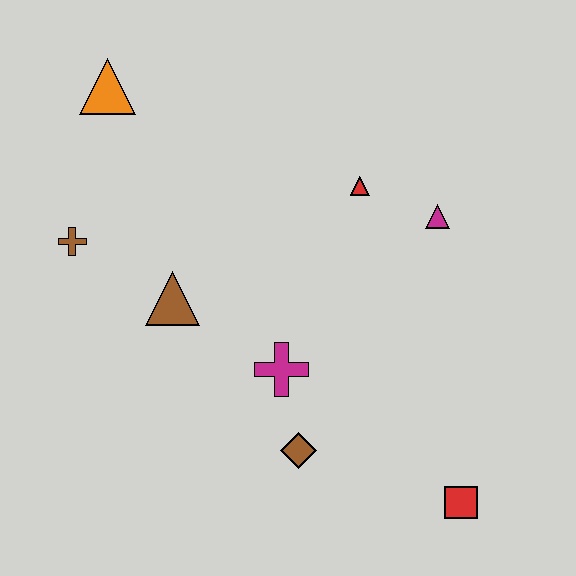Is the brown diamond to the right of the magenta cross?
Yes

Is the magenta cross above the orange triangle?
No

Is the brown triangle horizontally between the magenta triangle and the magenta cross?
No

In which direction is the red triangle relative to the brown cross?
The red triangle is to the right of the brown cross.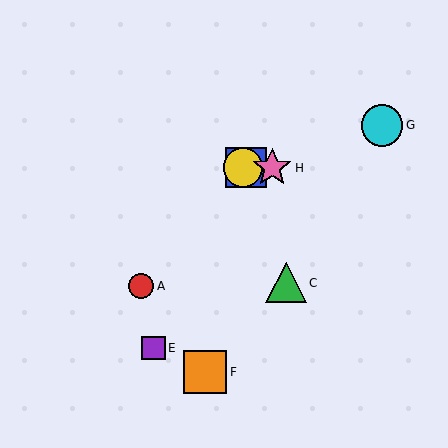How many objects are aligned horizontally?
3 objects (B, D, H) are aligned horizontally.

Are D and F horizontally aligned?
No, D is at y≈168 and F is at y≈372.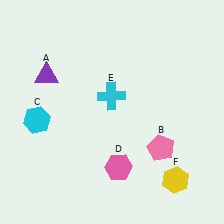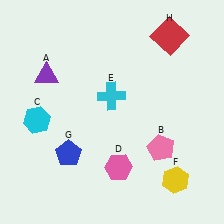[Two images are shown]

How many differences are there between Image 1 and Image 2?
There are 2 differences between the two images.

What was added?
A blue pentagon (G), a red square (H) were added in Image 2.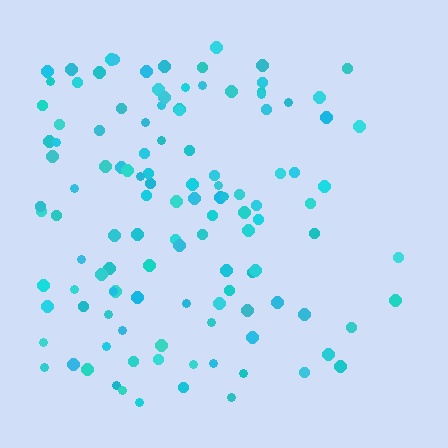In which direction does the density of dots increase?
From right to left, with the left side densest.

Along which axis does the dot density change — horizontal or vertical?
Horizontal.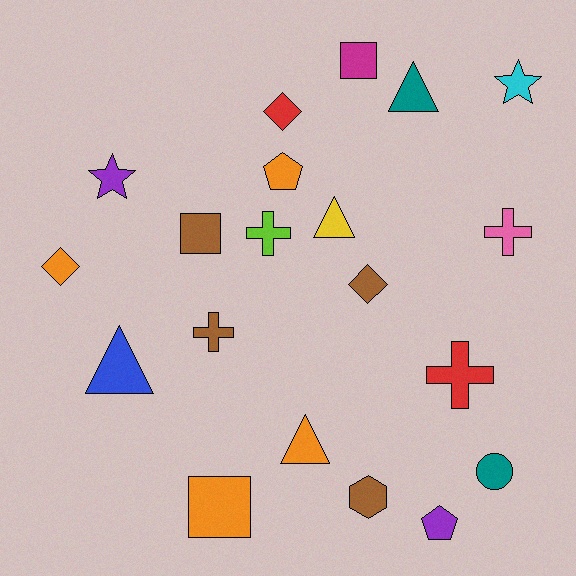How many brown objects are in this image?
There are 4 brown objects.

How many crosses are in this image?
There are 4 crosses.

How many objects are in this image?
There are 20 objects.